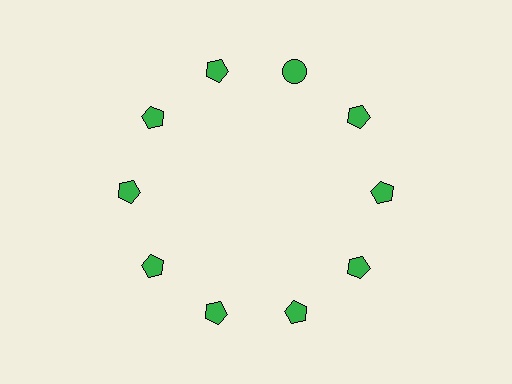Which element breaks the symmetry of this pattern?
The green circle at roughly the 1 o'clock position breaks the symmetry. All other shapes are green pentagons.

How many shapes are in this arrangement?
There are 10 shapes arranged in a ring pattern.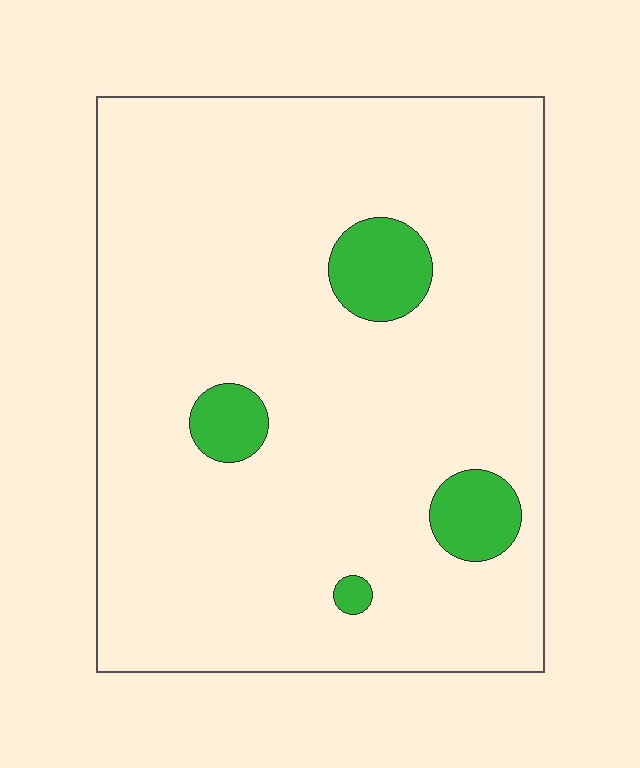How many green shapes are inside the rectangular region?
4.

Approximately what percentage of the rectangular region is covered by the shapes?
Approximately 10%.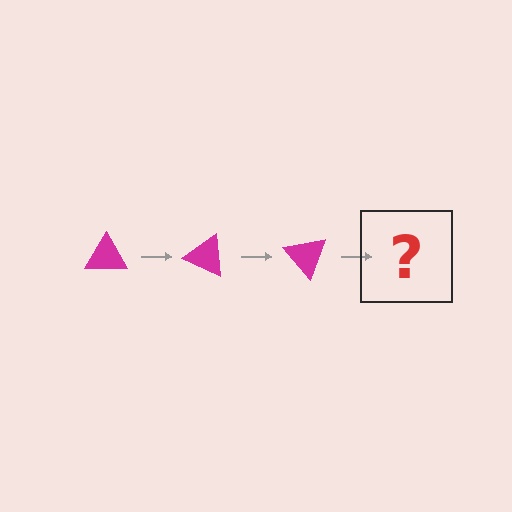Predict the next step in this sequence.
The next step is a magenta triangle rotated 75 degrees.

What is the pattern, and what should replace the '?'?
The pattern is that the triangle rotates 25 degrees each step. The '?' should be a magenta triangle rotated 75 degrees.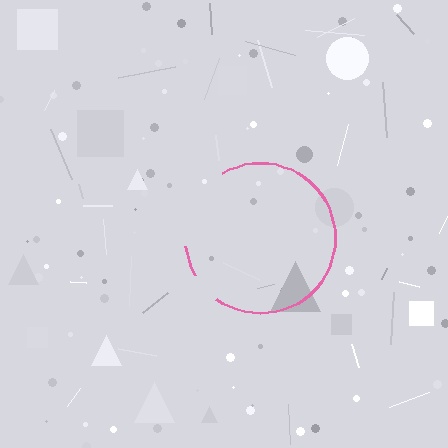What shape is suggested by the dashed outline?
The dashed outline suggests a circle.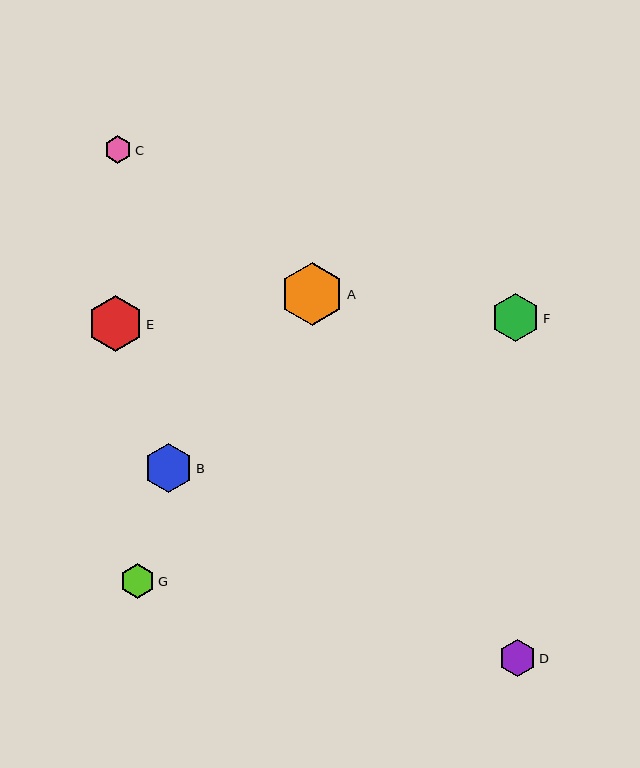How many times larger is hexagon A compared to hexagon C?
Hexagon A is approximately 2.3 times the size of hexagon C.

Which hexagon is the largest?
Hexagon A is the largest with a size of approximately 63 pixels.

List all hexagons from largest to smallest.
From largest to smallest: A, E, B, F, D, G, C.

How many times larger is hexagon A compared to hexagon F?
Hexagon A is approximately 1.3 times the size of hexagon F.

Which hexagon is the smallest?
Hexagon C is the smallest with a size of approximately 27 pixels.